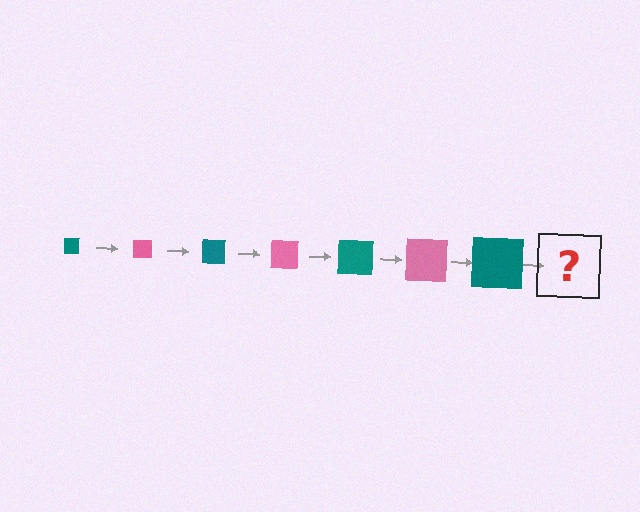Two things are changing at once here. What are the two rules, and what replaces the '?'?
The two rules are that the square grows larger each step and the color cycles through teal and pink. The '?' should be a pink square, larger than the previous one.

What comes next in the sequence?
The next element should be a pink square, larger than the previous one.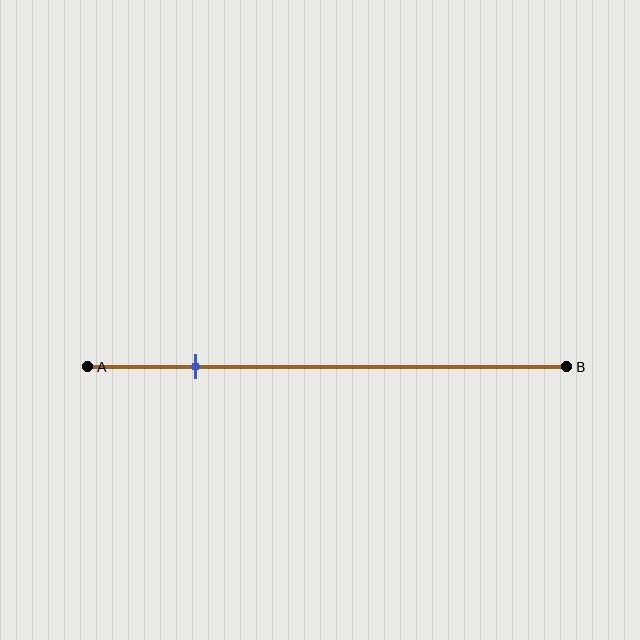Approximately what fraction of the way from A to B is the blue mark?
The blue mark is approximately 20% of the way from A to B.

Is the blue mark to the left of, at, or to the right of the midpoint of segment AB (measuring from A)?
The blue mark is to the left of the midpoint of segment AB.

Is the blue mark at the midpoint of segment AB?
No, the mark is at about 20% from A, not at the 50% midpoint.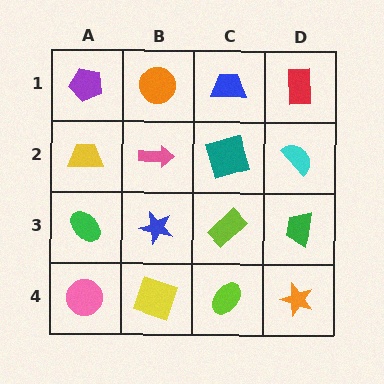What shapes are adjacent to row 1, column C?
A teal square (row 2, column C), an orange circle (row 1, column B), a red rectangle (row 1, column D).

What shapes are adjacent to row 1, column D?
A cyan semicircle (row 2, column D), a blue trapezoid (row 1, column C).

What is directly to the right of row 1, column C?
A red rectangle.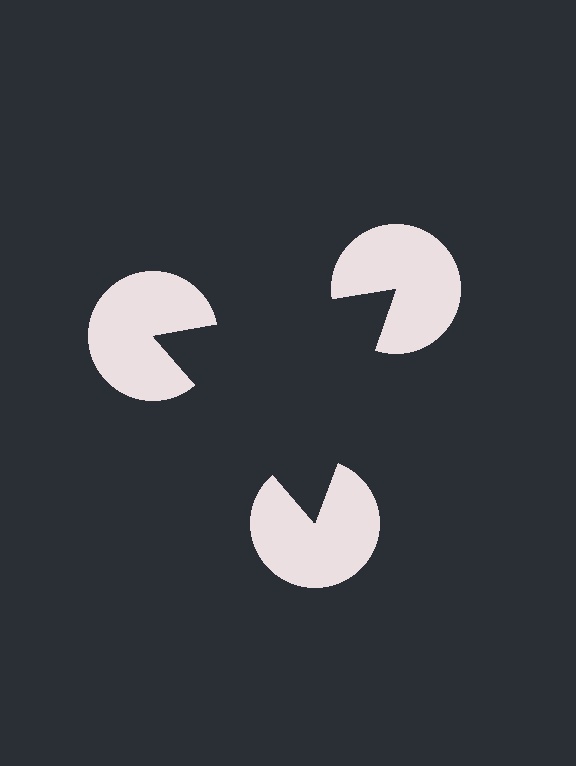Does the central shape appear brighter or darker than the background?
It typically appears slightly darker than the background, even though no actual brightness change is drawn.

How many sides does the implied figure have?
3 sides.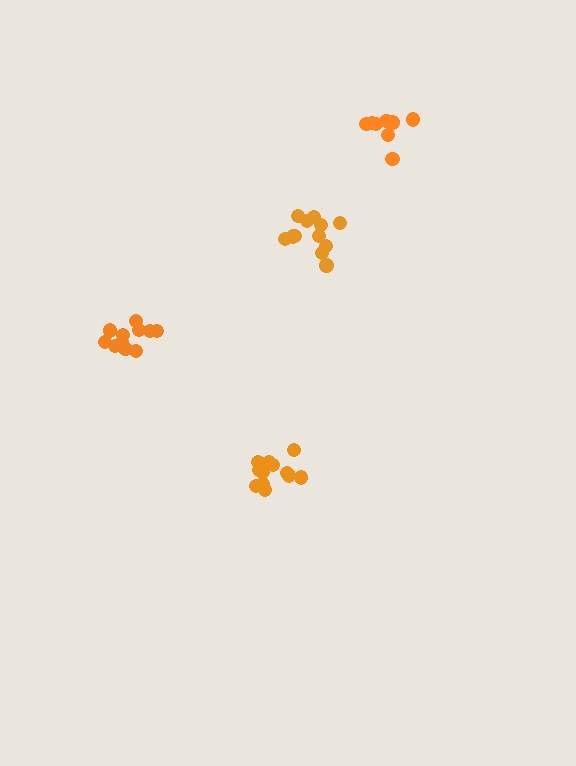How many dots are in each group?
Group 1: 13 dots, Group 2: 12 dots, Group 3: 8 dots, Group 4: 11 dots (44 total).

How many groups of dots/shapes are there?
There are 4 groups.